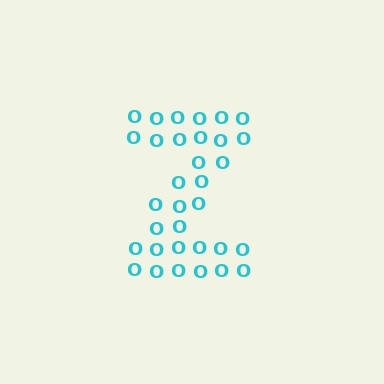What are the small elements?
The small elements are letter O's.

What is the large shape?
The large shape is the letter Z.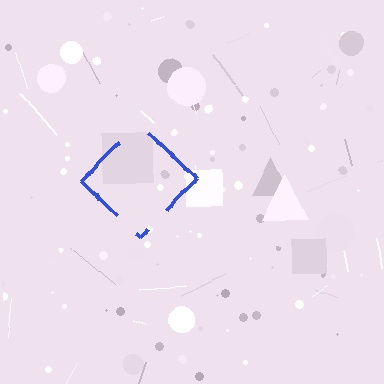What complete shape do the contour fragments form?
The contour fragments form a diamond.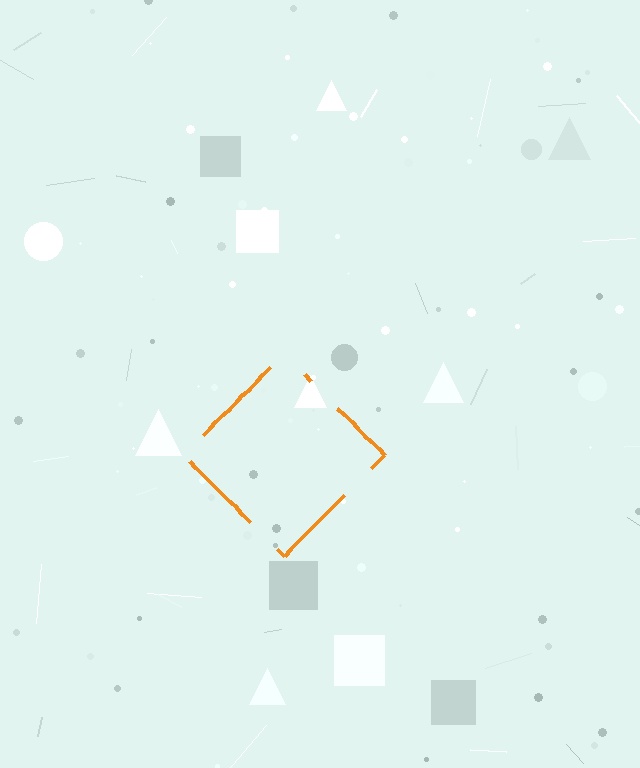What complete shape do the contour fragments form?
The contour fragments form a diamond.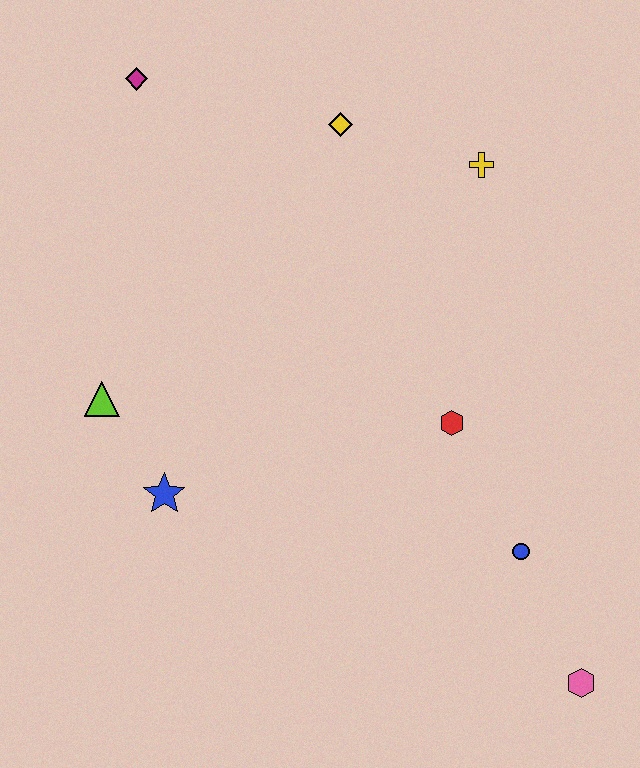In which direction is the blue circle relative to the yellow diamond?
The blue circle is below the yellow diamond.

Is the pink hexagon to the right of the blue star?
Yes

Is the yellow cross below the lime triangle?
No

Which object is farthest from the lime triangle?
The pink hexagon is farthest from the lime triangle.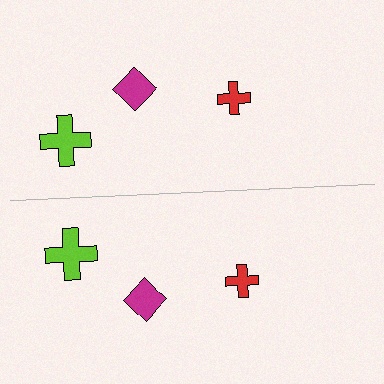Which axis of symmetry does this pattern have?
The pattern has a horizontal axis of symmetry running through the center of the image.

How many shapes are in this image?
There are 6 shapes in this image.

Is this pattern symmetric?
Yes, this pattern has bilateral (reflection) symmetry.